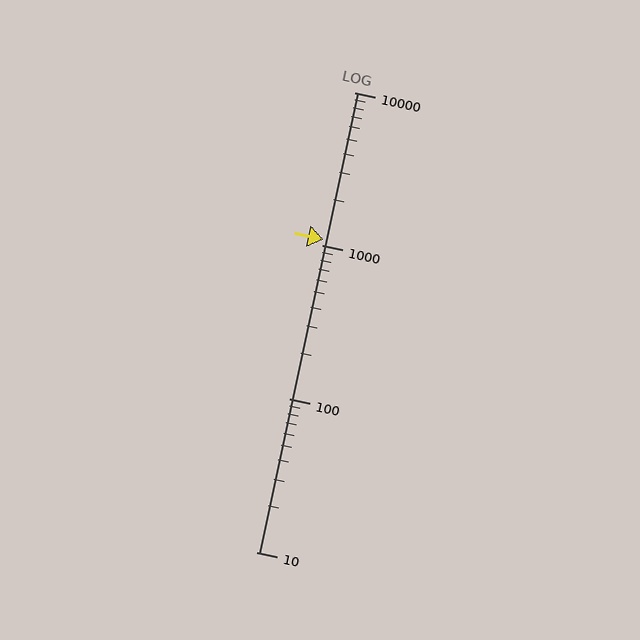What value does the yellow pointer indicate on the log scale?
The pointer indicates approximately 1100.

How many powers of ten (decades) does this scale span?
The scale spans 3 decades, from 10 to 10000.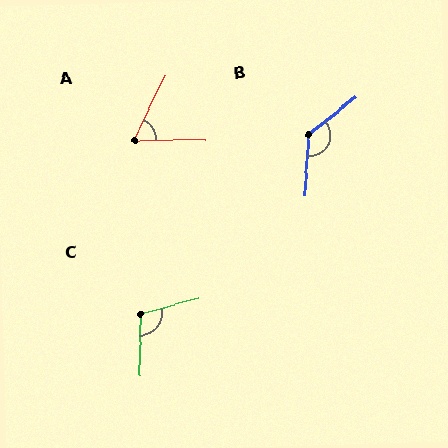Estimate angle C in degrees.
Approximately 106 degrees.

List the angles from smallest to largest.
A (64°), C (106°), B (132°).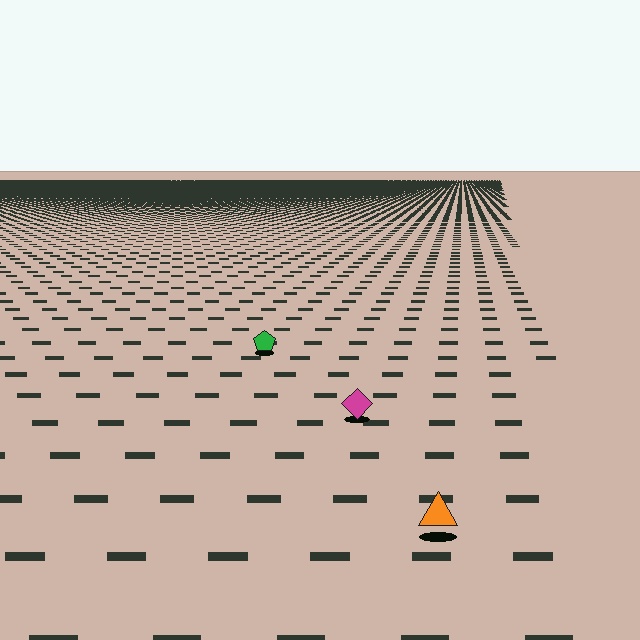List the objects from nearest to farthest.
From nearest to farthest: the orange triangle, the magenta diamond, the green pentagon.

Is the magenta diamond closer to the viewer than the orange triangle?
No. The orange triangle is closer — you can tell from the texture gradient: the ground texture is coarser near it.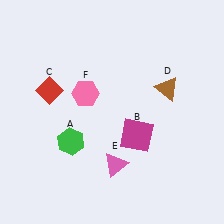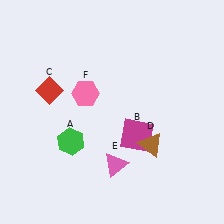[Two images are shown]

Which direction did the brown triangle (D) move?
The brown triangle (D) moved down.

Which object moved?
The brown triangle (D) moved down.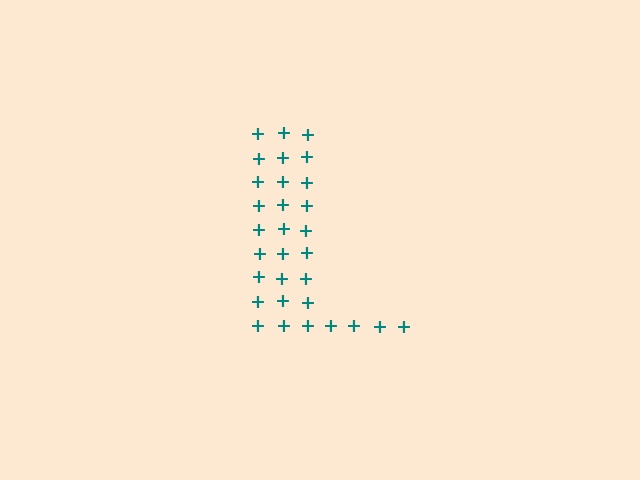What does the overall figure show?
The overall figure shows the letter L.